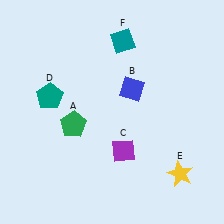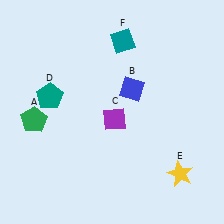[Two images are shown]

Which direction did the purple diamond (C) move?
The purple diamond (C) moved up.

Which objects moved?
The objects that moved are: the green pentagon (A), the purple diamond (C).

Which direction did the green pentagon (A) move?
The green pentagon (A) moved left.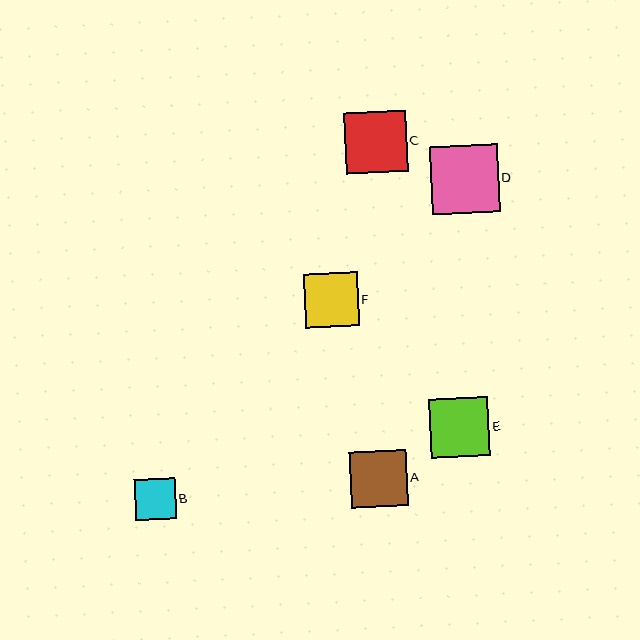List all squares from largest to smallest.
From largest to smallest: D, C, E, A, F, B.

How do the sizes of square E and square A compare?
Square E and square A are approximately the same size.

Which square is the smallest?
Square B is the smallest with a size of approximately 41 pixels.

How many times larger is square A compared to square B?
Square A is approximately 1.4 times the size of square B.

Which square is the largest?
Square D is the largest with a size of approximately 68 pixels.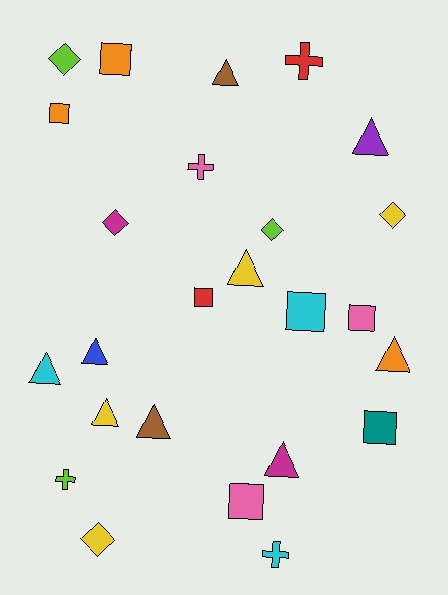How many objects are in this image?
There are 25 objects.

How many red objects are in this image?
There are 2 red objects.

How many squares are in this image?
There are 7 squares.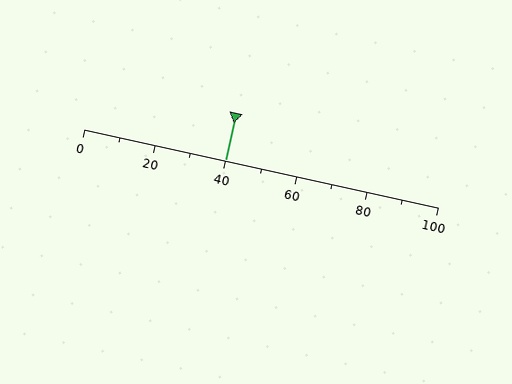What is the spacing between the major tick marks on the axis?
The major ticks are spaced 20 apart.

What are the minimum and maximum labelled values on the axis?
The axis runs from 0 to 100.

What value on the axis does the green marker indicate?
The marker indicates approximately 40.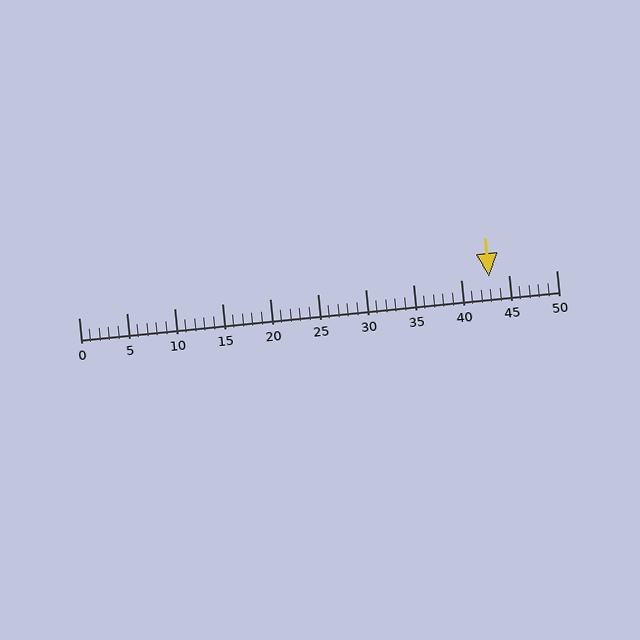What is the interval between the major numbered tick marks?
The major tick marks are spaced 5 units apart.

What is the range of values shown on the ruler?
The ruler shows values from 0 to 50.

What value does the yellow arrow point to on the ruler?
The yellow arrow points to approximately 43.